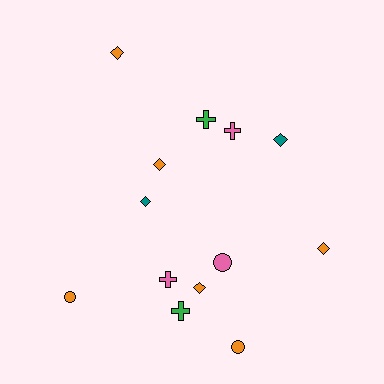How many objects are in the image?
There are 13 objects.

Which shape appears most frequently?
Diamond, with 6 objects.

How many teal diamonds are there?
There are 2 teal diamonds.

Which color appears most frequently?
Orange, with 6 objects.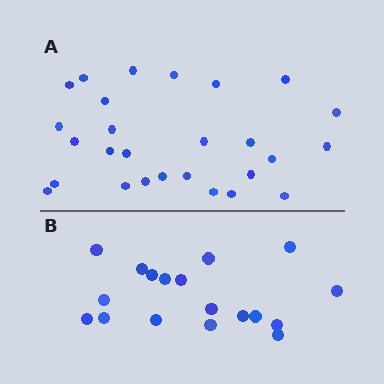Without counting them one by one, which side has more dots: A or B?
Region A (the top region) has more dots.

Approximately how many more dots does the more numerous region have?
Region A has roughly 8 or so more dots than region B.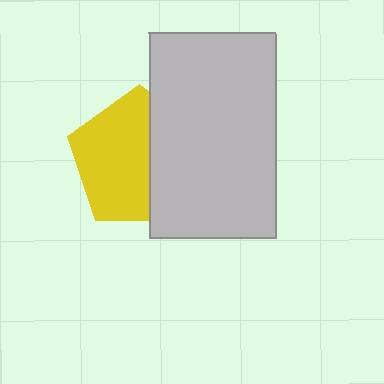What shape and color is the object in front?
The object in front is a light gray rectangle.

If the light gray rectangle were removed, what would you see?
You would see the complete yellow pentagon.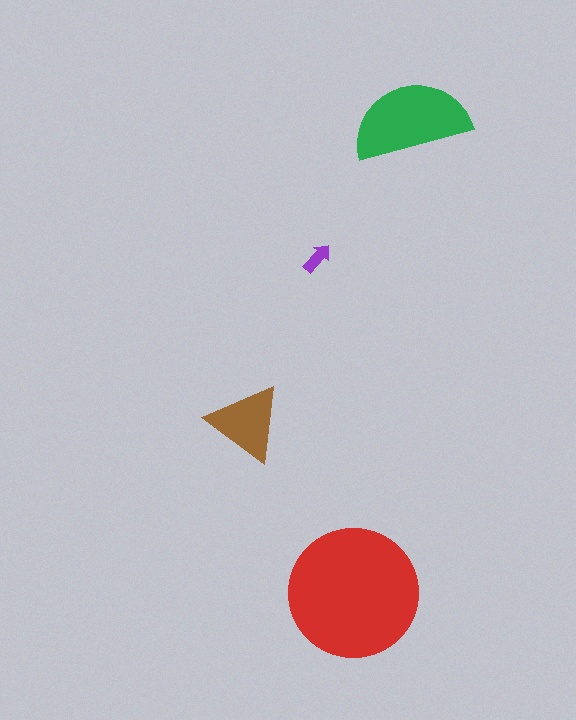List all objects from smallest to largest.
The purple arrow, the brown triangle, the green semicircle, the red circle.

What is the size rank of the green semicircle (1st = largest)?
2nd.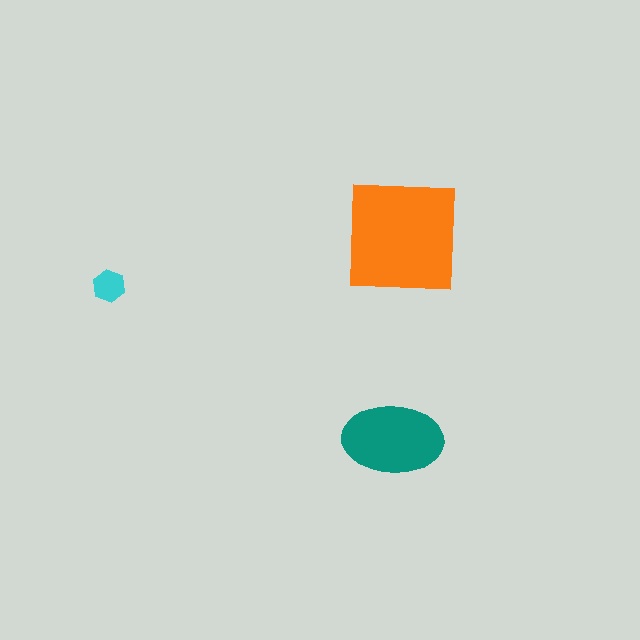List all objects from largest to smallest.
The orange square, the teal ellipse, the cyan hexagon.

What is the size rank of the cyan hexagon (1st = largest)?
3rd.